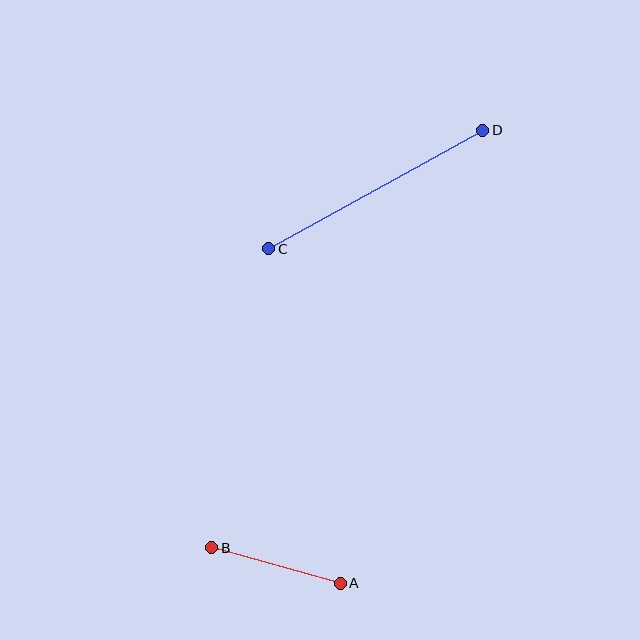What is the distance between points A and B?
The distance is approximately 133 pixels.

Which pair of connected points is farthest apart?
Points C and D are farthest apart.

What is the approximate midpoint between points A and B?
The midpoint is at approximately (276, 566) pixels.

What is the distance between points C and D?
The distance is approximately 245 pixels.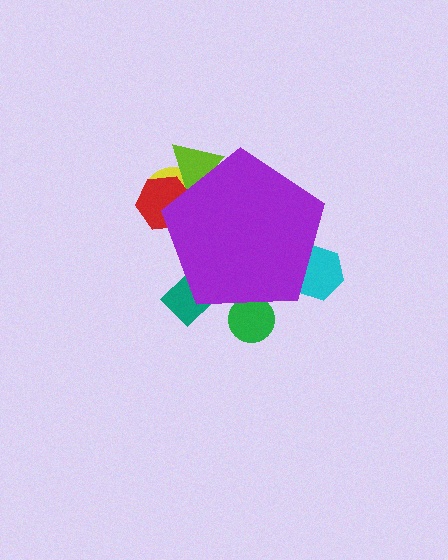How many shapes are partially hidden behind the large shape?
6 shapes are partially hidden.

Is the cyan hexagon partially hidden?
Yes, the cyan hexagon is partially hidden behind the purple pentagon.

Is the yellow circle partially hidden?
Yes, the yellow circle is partially hidden behind the purple pentagon.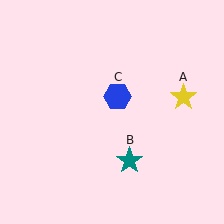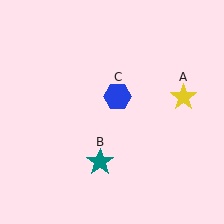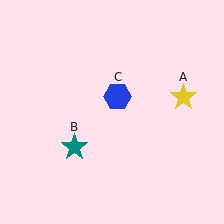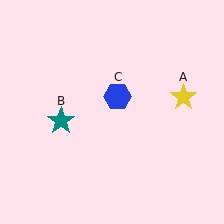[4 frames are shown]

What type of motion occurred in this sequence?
The teal star (object B) rotated clockwise around the center of the scene.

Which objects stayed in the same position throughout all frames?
Yellow star (object A) and blue hexagon (object C) remained stationary.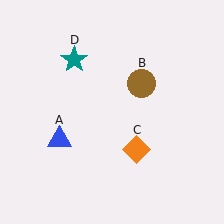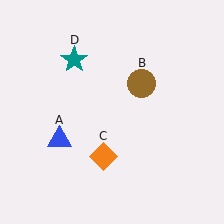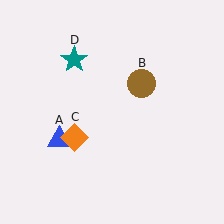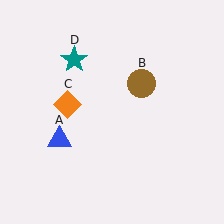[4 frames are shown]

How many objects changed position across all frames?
1 object changed position: orange diamond (object C).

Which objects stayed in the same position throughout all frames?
Blue triangle (object A) and brown circle (object B) and teal star (object D) remained stationary.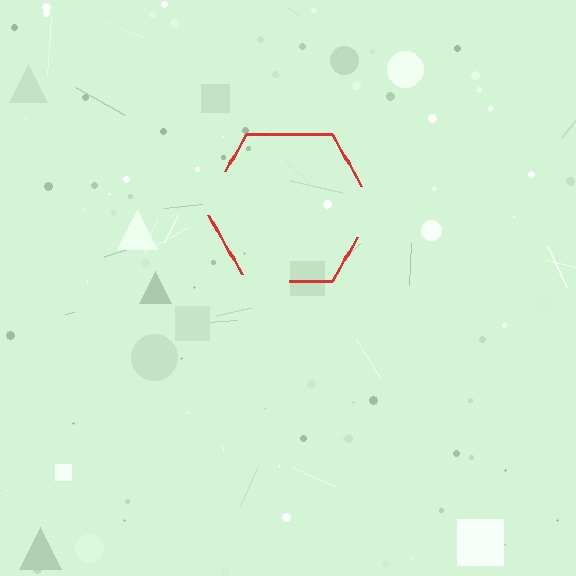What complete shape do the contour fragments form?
The contour fragments form a hexagon.